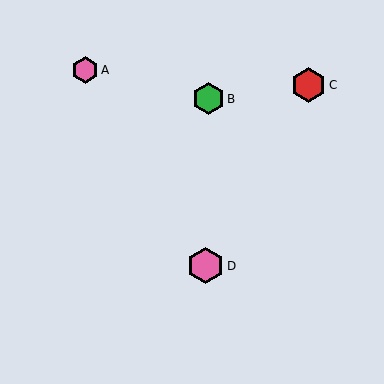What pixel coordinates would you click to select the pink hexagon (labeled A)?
Click at (85, 70) to select the pink hexagon A.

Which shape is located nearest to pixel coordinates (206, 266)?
The pink hexagon (labeled D) at (206, 266) is nearest to that location.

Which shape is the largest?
The pink hexagon (labeled D) is the largest.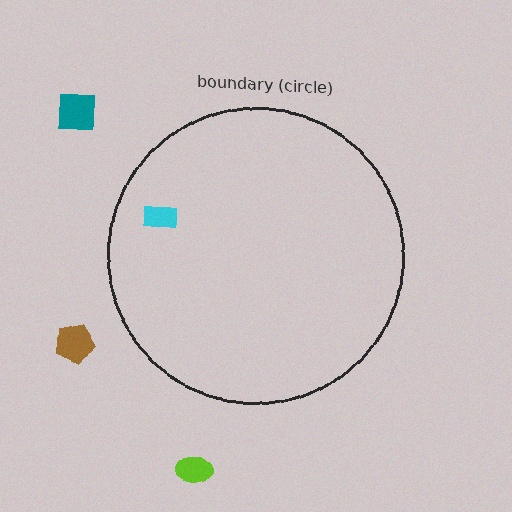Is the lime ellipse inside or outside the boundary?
Outside.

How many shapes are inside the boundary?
1 inside, 3 outside.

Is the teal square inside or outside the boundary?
Outside.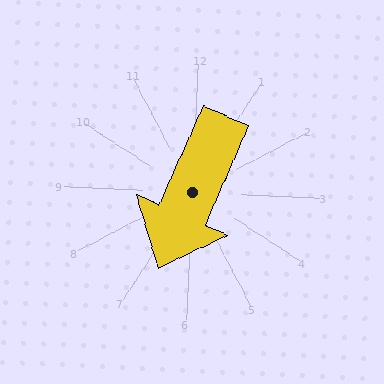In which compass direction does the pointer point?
South.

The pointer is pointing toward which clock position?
Roughly 7 o'clock.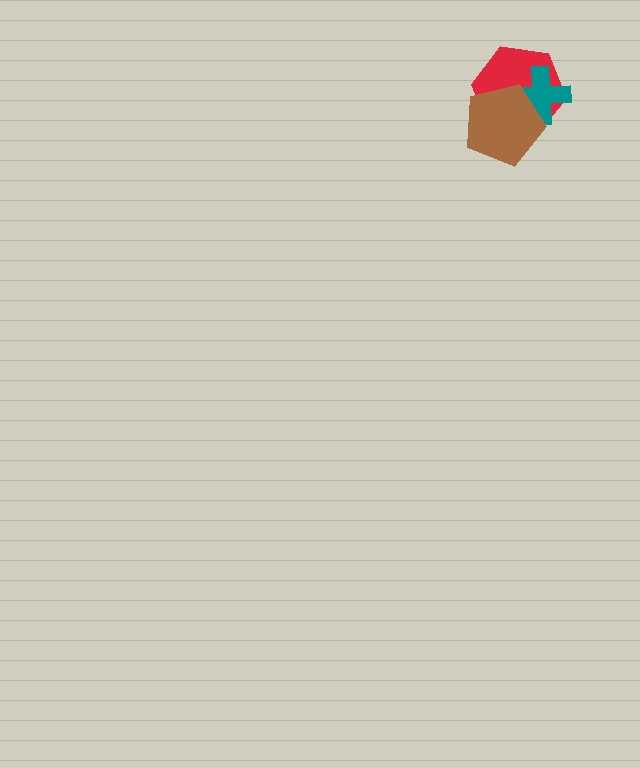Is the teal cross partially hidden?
Yes, it is partially covered by another shape.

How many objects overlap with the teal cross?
2 objects overlap with the teal cross.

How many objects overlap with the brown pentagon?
2 objects overlap with the brown pentagon.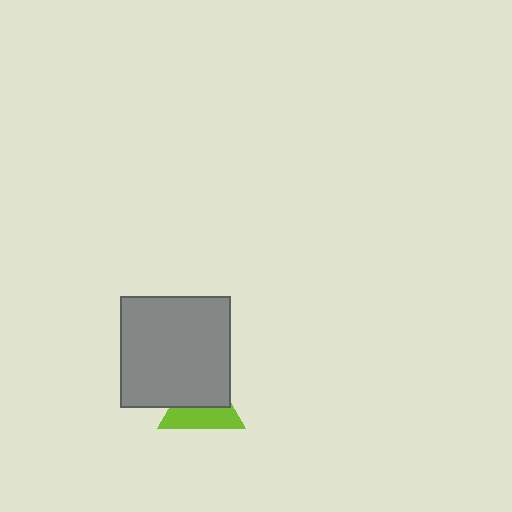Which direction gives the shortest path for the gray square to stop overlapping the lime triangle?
Moving up gives the shortest separation.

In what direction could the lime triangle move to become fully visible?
The lime triangle could move down. That would shift it out from behind the gray square entirely.